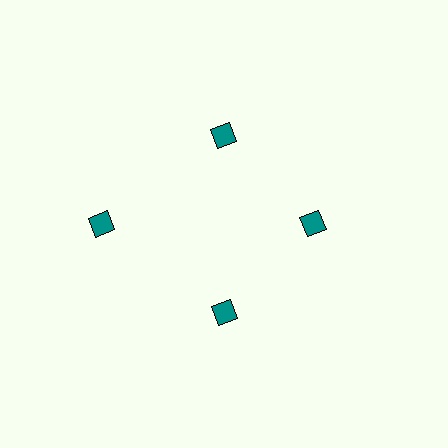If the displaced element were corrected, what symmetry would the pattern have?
It would have 4-fold rotational symmetry — the pattern would map onto itself every 90 degrees.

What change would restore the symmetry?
The symmetry would be restored by moving it inward, back onto the ring so that all 4 diamonds sit at equal angles and equal distance from the center.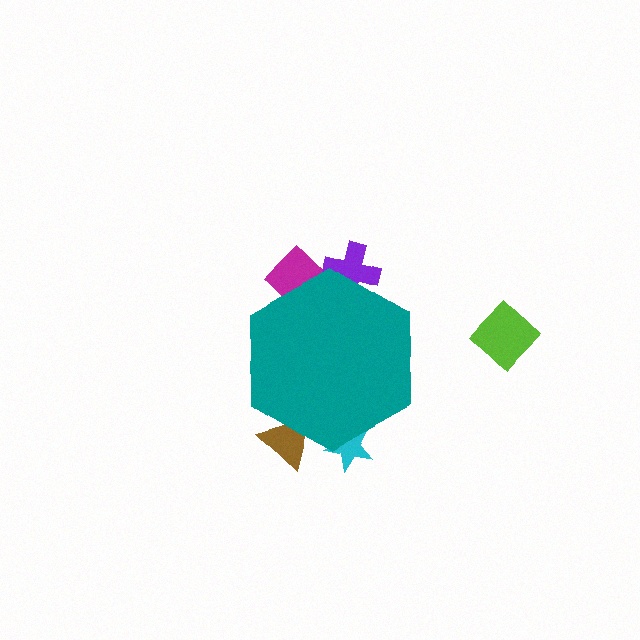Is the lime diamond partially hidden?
No, the lime diamond is fully visible.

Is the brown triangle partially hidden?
Yes, the brown triangle is partially hidden behind the teal hexagon.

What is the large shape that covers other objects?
A teal hexagon.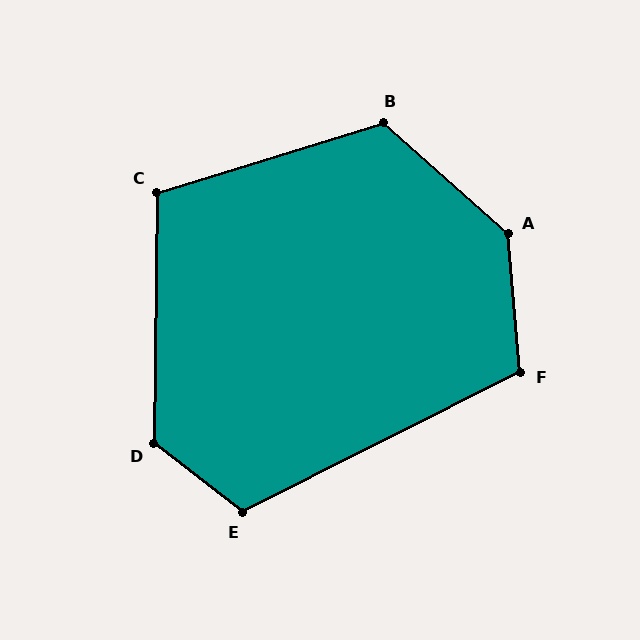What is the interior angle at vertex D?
Approximately 127 degrees (obtuse).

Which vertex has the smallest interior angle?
C, at approximately 108 degrees.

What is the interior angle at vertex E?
Approximately 116 degrees (obtuse).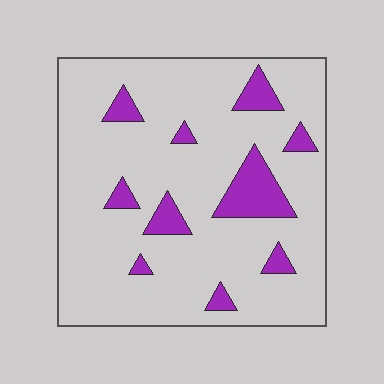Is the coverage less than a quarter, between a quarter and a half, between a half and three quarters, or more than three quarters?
Less than a quarter.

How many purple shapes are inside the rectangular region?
10.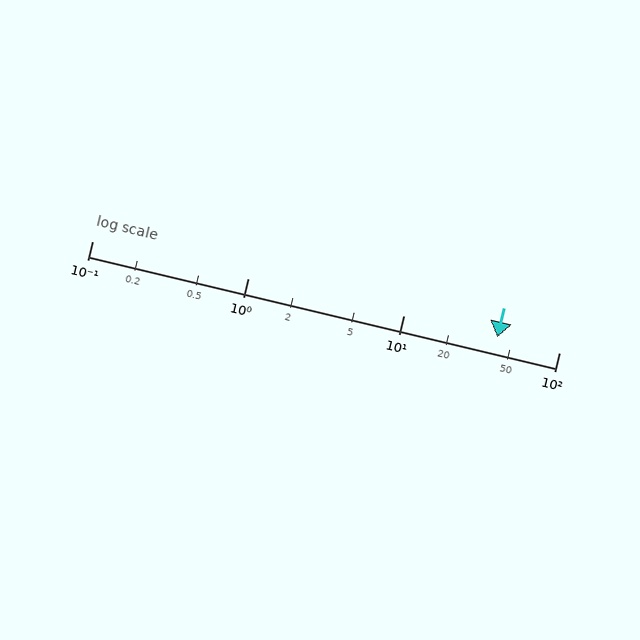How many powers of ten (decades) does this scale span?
The scale spans 3 decades, from 0.1 to 100.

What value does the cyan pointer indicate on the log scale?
The pointer indicates approximately 40.